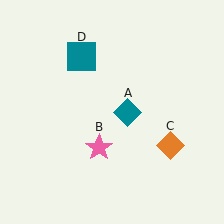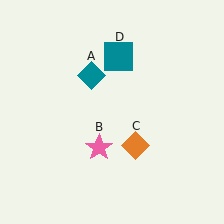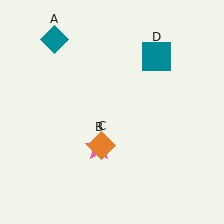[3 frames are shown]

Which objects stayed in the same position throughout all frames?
Pink star (object B) remained stationary.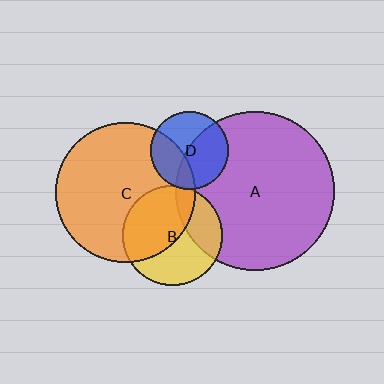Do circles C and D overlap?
Yes.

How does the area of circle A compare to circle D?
Approximately 4.2 times.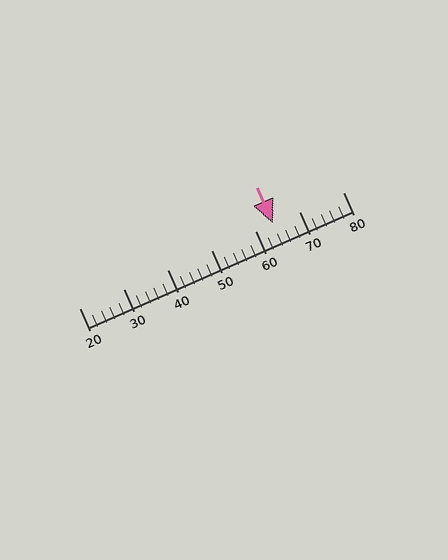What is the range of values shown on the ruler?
The ruler shows values from 20 to 80.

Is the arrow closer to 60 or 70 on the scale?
The arrow is closer to 60.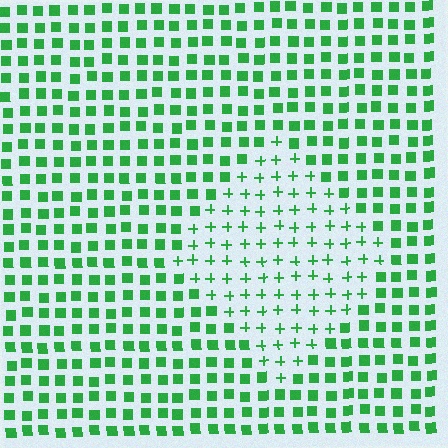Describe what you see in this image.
The image is filled with small green elements arranged in a uniform grid. A diamond-shaped region contains plus signs, while the surrounding area contains squares. The boundary is defined purely by the change in element shape.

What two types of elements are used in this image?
The image uses plus signs inside the diamond region and squares outside it.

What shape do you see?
I see a diamond.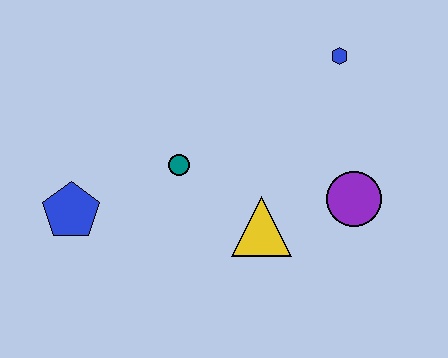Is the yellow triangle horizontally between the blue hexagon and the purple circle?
No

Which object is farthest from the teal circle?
The blue hexagon is farthest from the teal circle.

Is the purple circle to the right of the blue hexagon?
Yes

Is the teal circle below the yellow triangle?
No